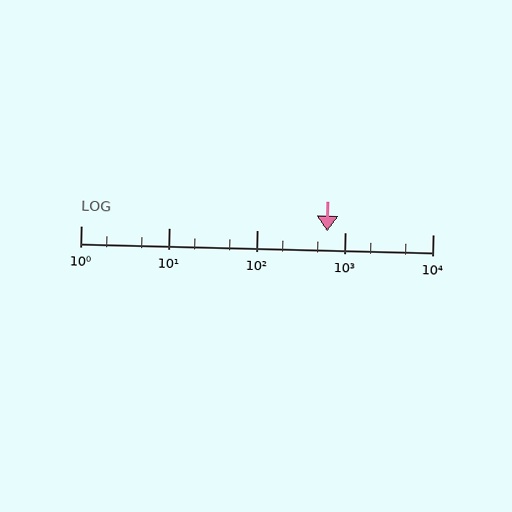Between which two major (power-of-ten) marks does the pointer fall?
The pointer is between 100 and 1000.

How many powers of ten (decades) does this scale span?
The scale spans 4 decades, from 1 to 10000.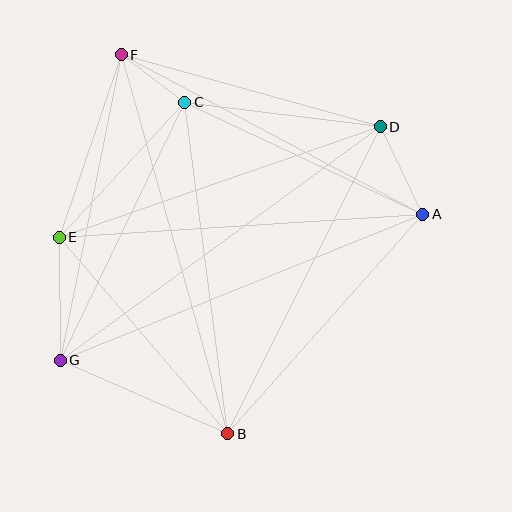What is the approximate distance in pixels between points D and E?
The distance between D and E is approximately 339 pixels.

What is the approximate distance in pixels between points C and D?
The distance between C and D is approximately 197 pixels.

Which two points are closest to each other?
Points C and F are closest to each other.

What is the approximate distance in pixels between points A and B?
The distance between A and B is approximately 293 pixels.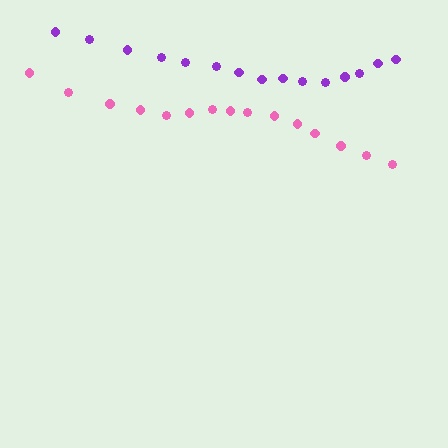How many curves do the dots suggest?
There are 2 distinct paths.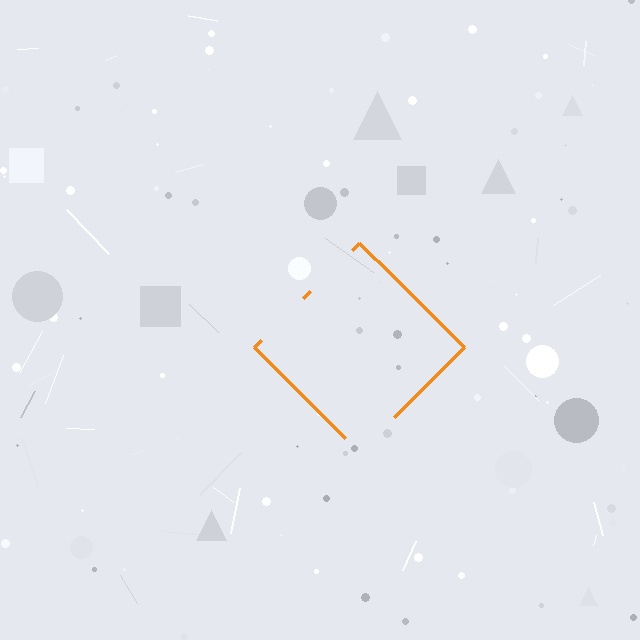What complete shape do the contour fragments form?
The contour fragments form a diamond.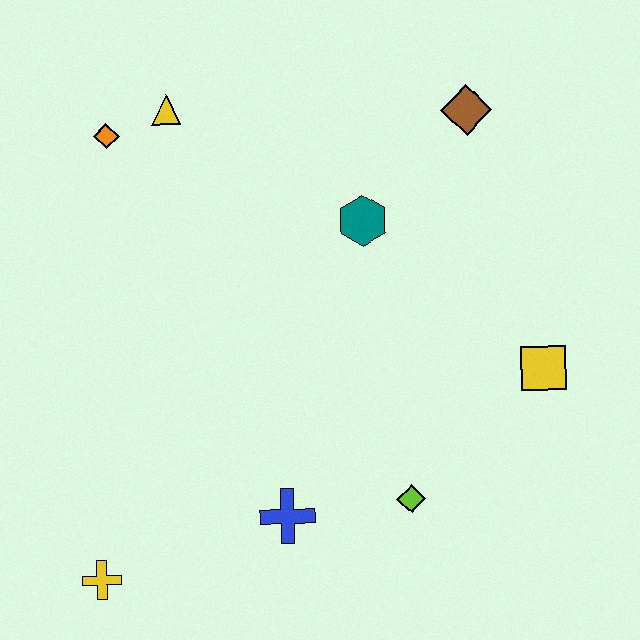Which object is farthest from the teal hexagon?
The yellow cross is farthest from the teal hexagon.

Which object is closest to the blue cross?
The lime diamond is closest to the blue cross.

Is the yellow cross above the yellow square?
No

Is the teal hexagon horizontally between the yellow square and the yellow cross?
Yes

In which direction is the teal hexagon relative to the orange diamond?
The teal hexagon is to the right of the orange diamond.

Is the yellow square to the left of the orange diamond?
No